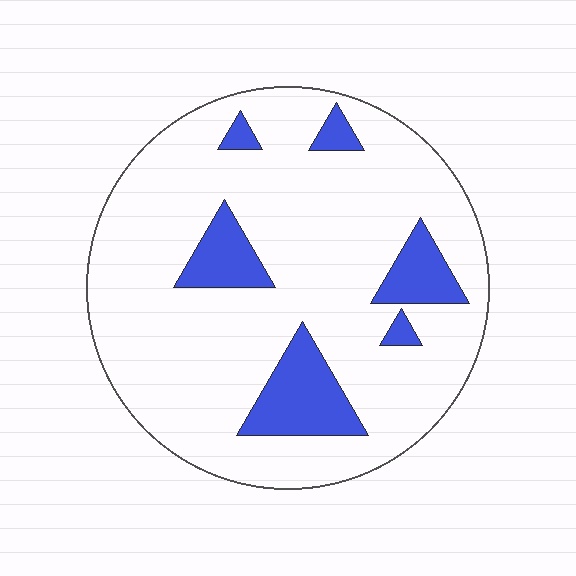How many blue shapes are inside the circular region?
6.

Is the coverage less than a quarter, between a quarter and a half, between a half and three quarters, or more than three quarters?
Less than a quarter.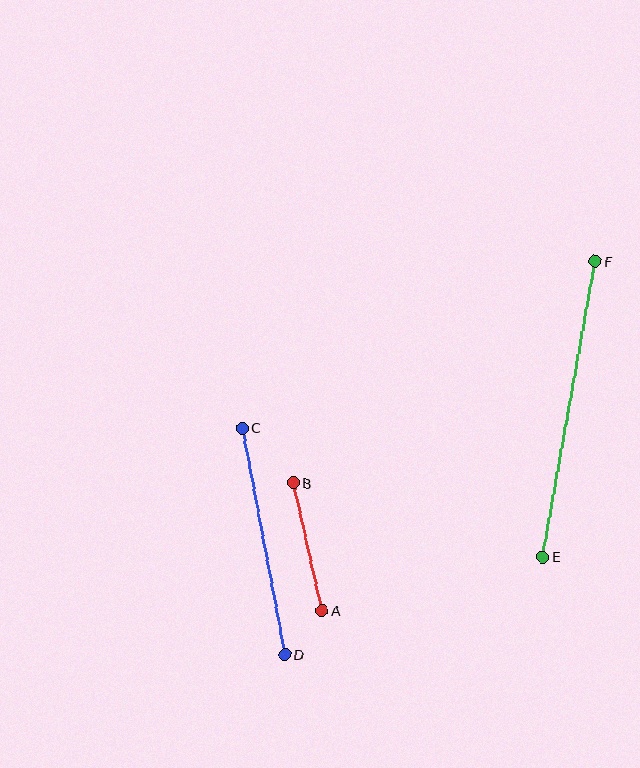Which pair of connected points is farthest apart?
Points E and F are farthest apart.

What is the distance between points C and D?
The distance is approximately 231 pixels.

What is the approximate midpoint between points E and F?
The midpoint is at approximately (569, 409) pixels.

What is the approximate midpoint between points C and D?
The midpoint is at approximately (264, 541) pixels.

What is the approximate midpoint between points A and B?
The midpoint is at approximately (308, 547) pixels.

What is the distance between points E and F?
The distance is approximately 300 pixels.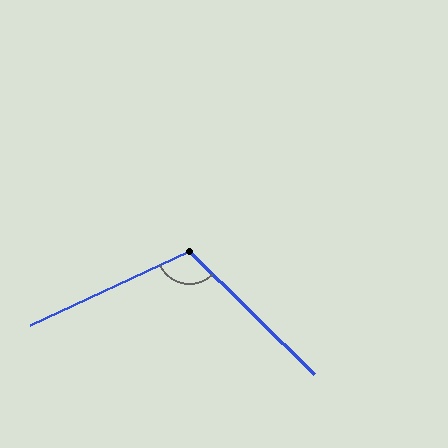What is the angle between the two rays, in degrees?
Approximately 110 degrees.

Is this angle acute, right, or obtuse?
It is obtuse.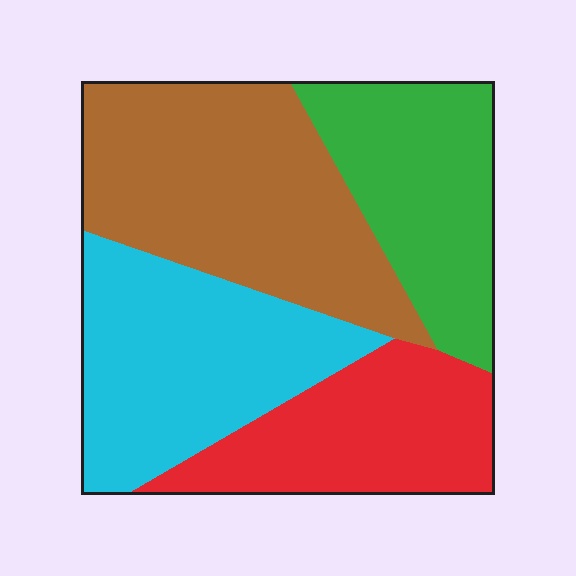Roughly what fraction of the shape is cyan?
Cyan covers around 25% of the shape.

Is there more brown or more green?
Brown.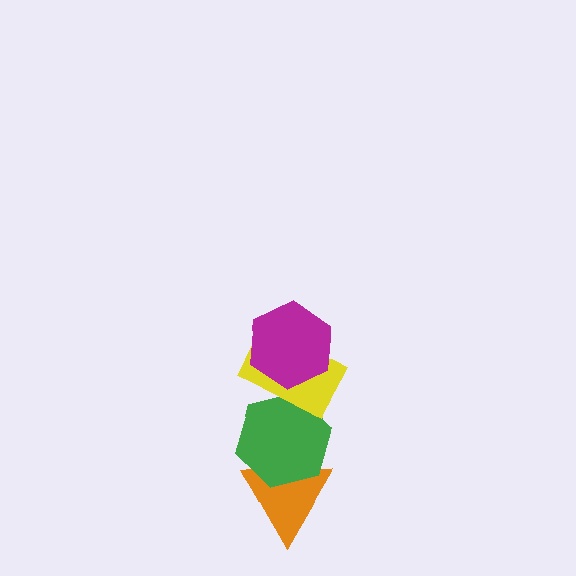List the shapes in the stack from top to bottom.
From top to bottom: the magenta hexagon, the yellow rectangle, the green hexagon, the orange triangle.